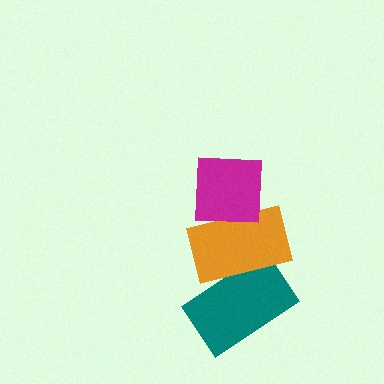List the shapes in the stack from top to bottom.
From top to bottom: the magenta square, the orange rectangle, the teal rectangle.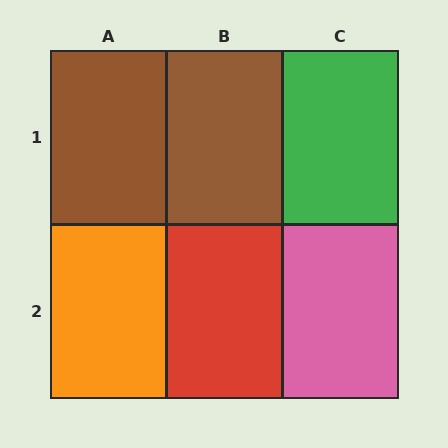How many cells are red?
1 cell is red.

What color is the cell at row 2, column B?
Red.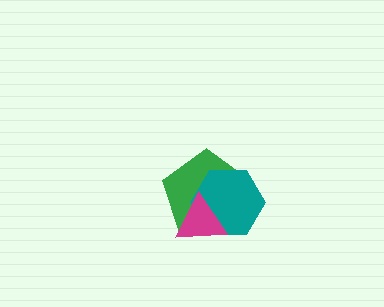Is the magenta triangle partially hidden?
No, no other shape covers it.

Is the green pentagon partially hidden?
Yes, it is partially covered by another shape.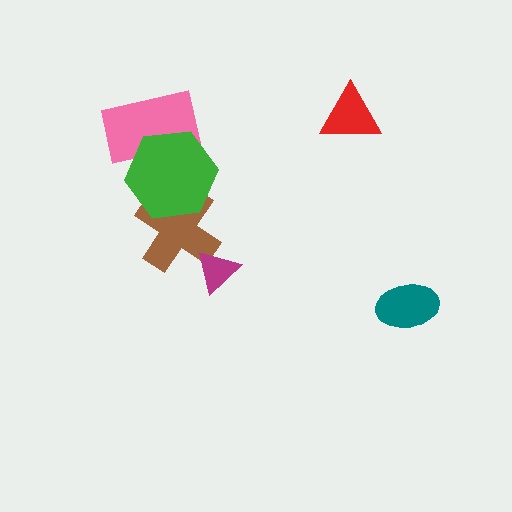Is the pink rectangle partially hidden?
Yes, it is partially covered by another shape.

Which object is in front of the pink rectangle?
The green hexagon is in front of the pink rectangle.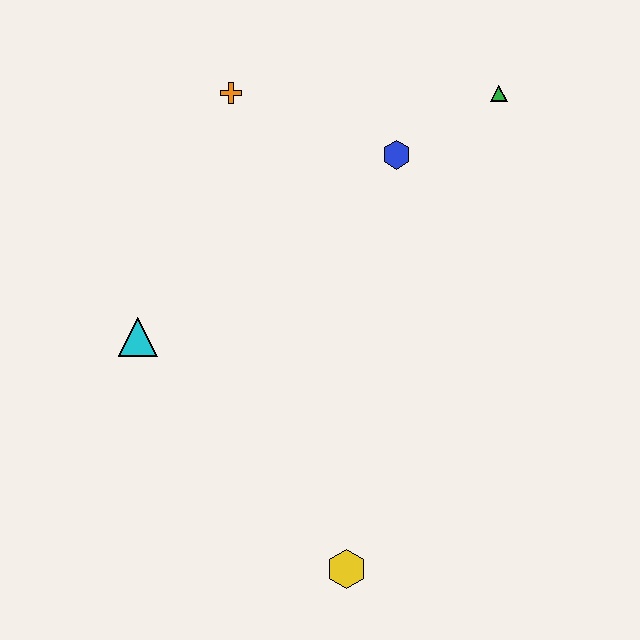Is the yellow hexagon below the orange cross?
Yes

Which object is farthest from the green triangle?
The yellow hexagon is farthest from the green triangle.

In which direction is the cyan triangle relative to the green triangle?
The cyan triangle is to the left of the green triangle.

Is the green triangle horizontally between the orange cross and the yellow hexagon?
No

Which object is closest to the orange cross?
The blue hexagon is closest to the orange cross.